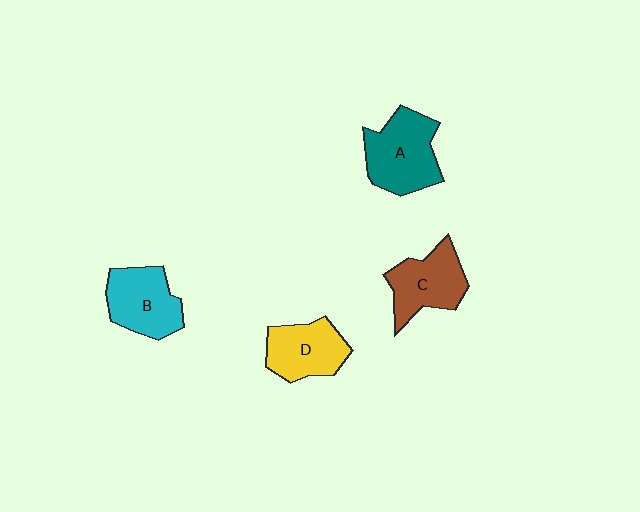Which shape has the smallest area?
Shape D (yellow).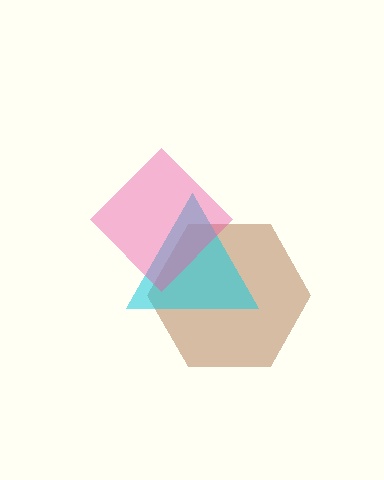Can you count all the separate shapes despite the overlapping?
Yes, there are 3 separate shapes.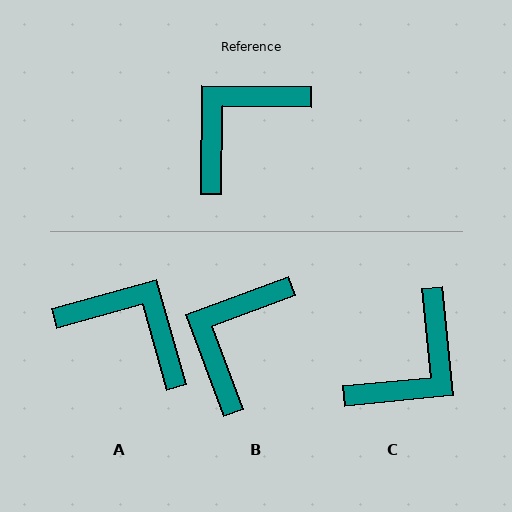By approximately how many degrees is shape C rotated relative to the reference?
Approximately 174 degrees clockwise.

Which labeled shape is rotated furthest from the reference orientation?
C, about 174 degrees away.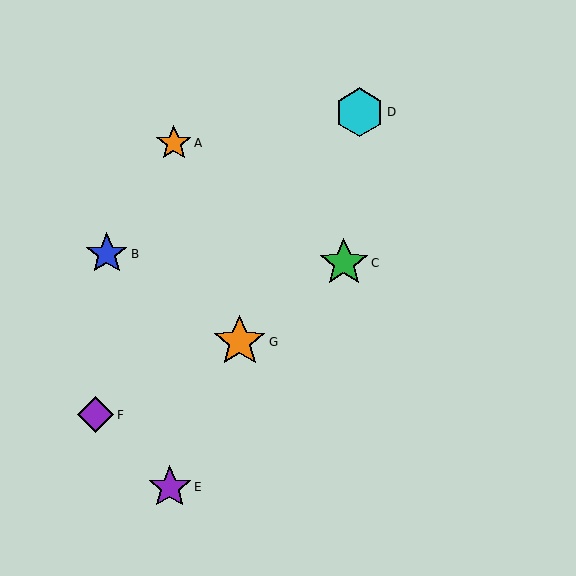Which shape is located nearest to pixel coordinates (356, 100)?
The cyan hexagon (labeled D) at (359, 112) is nearest to that location.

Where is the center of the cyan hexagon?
The center of the cyan hexagon is at (359, 112).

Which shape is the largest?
The orange star (labeled G) is the largest.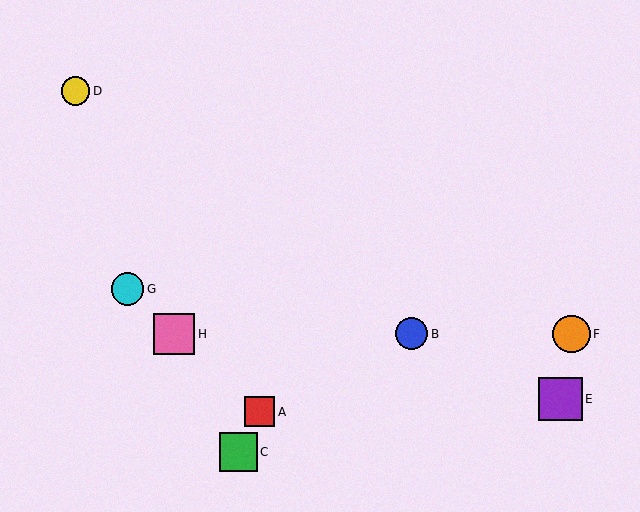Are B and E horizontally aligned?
No, B is at y≈334 and E is at y≈399.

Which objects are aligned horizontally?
Objects B, F, H are aligned horizontally.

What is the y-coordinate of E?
Object E is at y≈399.